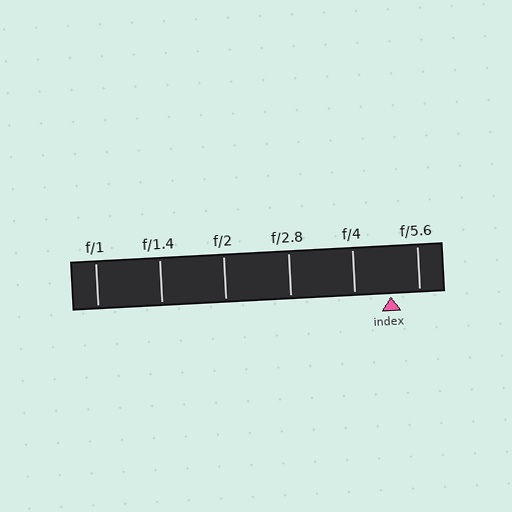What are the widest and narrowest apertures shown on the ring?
The widest aperture shown is f/1 and the narrowest is f/5.6.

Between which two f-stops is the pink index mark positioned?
The index mark is between f/4 and f/5.6.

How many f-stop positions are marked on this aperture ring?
There are 6 f-stop positions marked.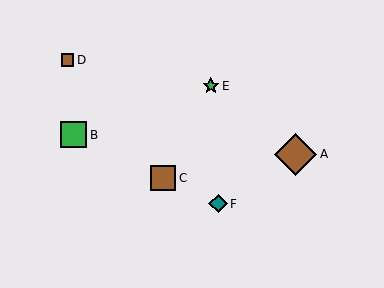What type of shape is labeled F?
Shape F is a teal diamond.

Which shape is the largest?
The brown diamond (labeled A) is the largest.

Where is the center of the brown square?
The center of the brown square is at (67, 60).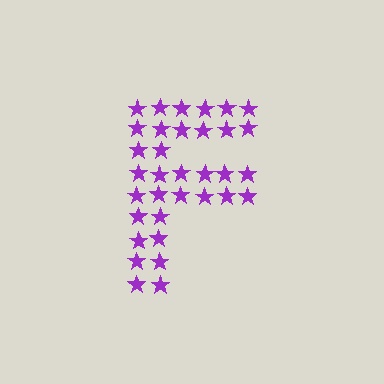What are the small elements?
The small elements are stars.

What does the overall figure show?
The overall figure shows the letter F.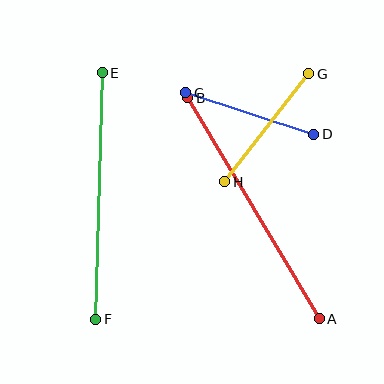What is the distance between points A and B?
The distance is approximately 257 pixels.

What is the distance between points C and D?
The distance is approximately 134 pixels.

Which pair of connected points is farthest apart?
Points A and B are farthest apart.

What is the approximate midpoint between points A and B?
The midpoint is at approximately (253, 208) pixels.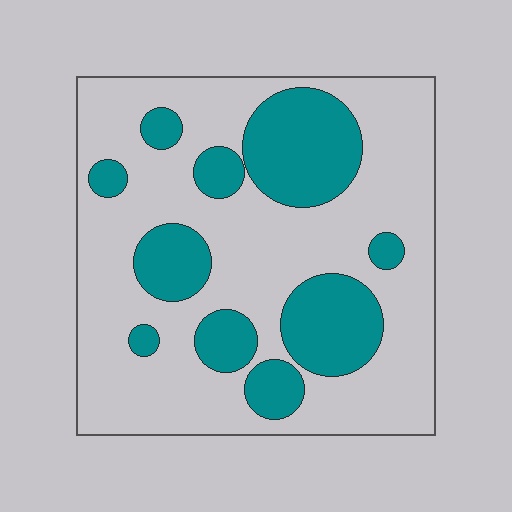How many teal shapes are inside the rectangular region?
10.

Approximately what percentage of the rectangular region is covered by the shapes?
Approximately 30%.